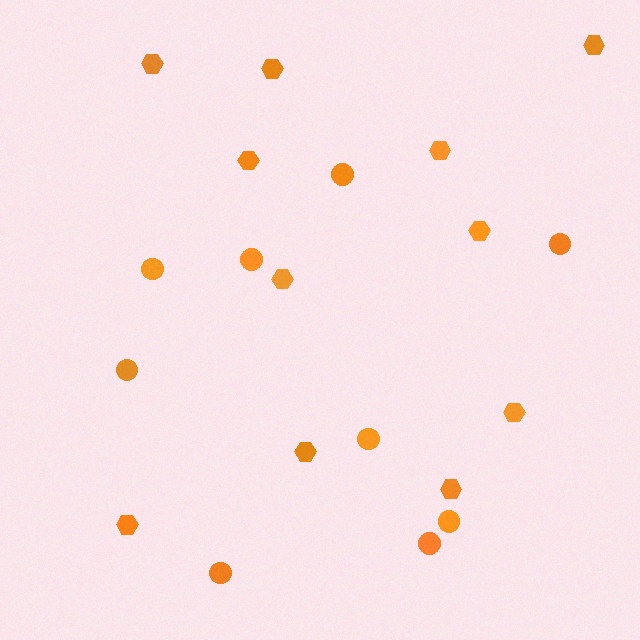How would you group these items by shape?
There are 2 groups: one group of hexagons (11) and one group of circles (9).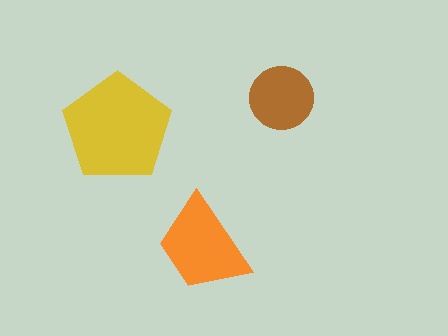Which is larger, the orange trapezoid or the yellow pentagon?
The yellow pentagon.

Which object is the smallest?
The brown circle.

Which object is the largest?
The yellow pentagon.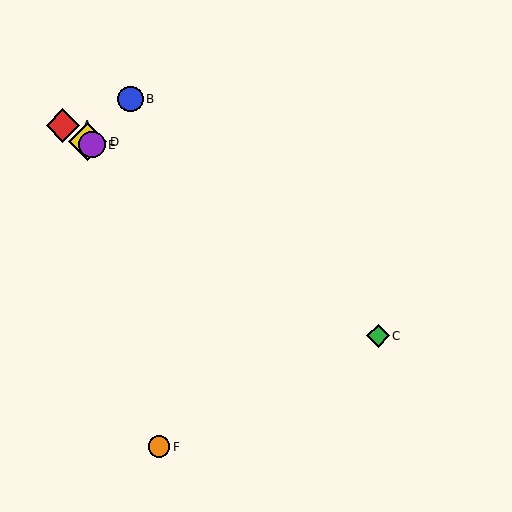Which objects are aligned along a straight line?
Objects A, C, D, E are aligned along a straight line.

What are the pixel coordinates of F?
Object F is at (159, 447).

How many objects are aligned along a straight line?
4 objects (A, C, D, E) are aligned along a straight line.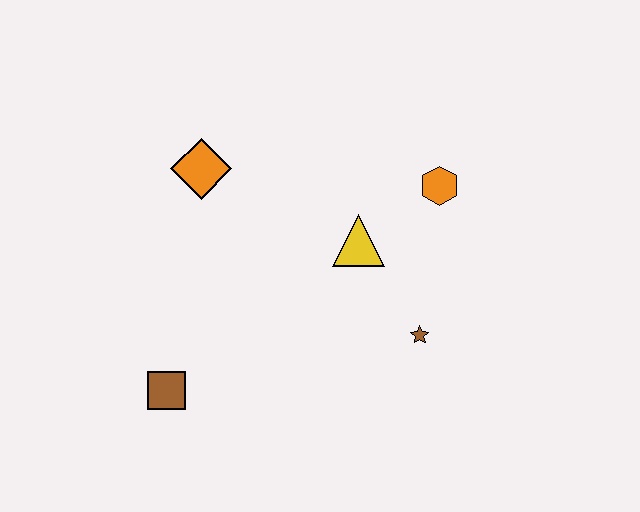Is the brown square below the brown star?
Yes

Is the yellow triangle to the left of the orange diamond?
No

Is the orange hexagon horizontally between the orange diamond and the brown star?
No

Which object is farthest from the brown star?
The orange diamond is farthest from the brown star.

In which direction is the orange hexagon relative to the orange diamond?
The orange hexagon is to the right of the orange diamond.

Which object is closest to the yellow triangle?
The orange hexagon is closest to the yellow triangle.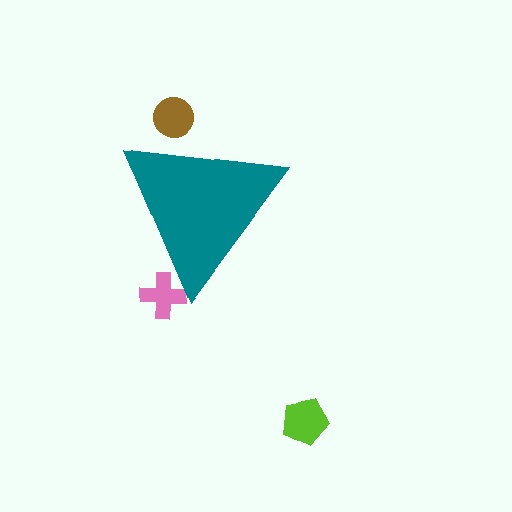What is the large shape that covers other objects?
A teal triangle.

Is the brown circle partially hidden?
Yes, the brown circle is partially hidden behind the teal triangle.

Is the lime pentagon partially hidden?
No, the lime pentagon is fully visible.